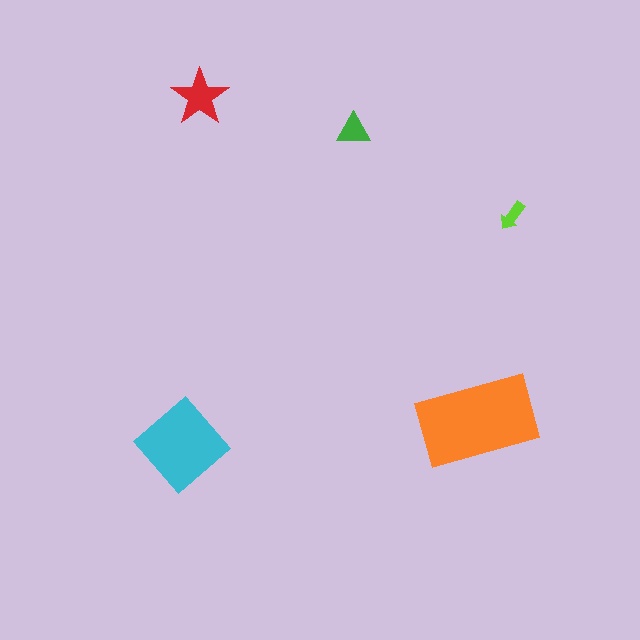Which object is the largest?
The orange rectangle.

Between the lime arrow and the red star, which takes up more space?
The red star.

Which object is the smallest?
The lime arrow.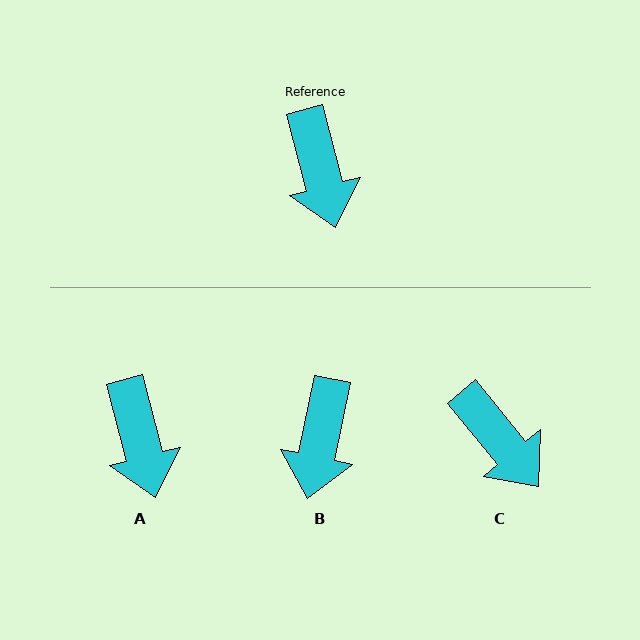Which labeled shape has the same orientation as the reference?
A.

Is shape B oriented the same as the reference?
No, it is off by about 27 degrees.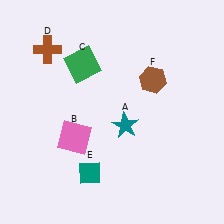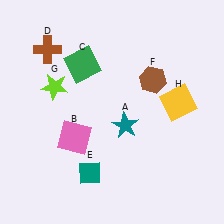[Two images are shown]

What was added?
A lime star (G), a yellow square (H) were added in Image 2.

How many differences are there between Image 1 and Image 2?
There are 2 differences between the two images.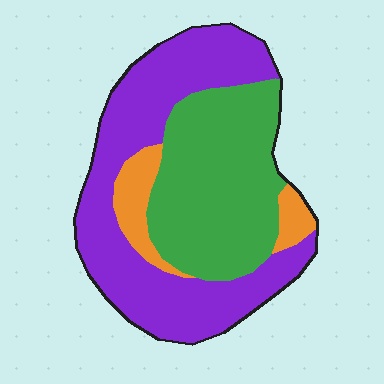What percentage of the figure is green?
Green covers roughly 40% of the figure.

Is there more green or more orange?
Green.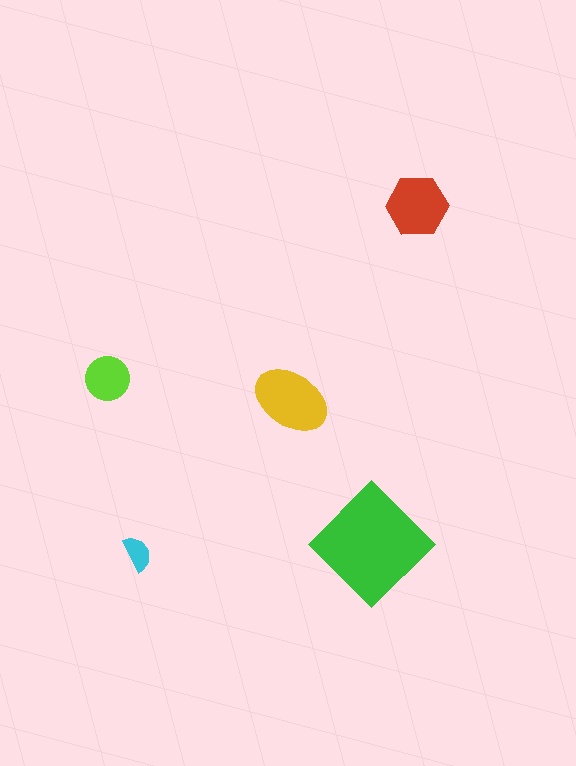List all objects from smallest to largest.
The cyan semicircle, the lime circle, the red hexagon, the yellow ellipse, the green diamond.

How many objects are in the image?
There are 5 objects in the image.